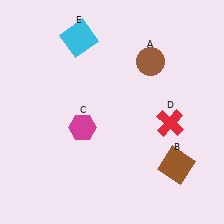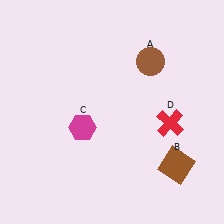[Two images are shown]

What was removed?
The cyan square (E) was removed in Image 2.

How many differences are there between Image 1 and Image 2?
There is 1 difference between the two images.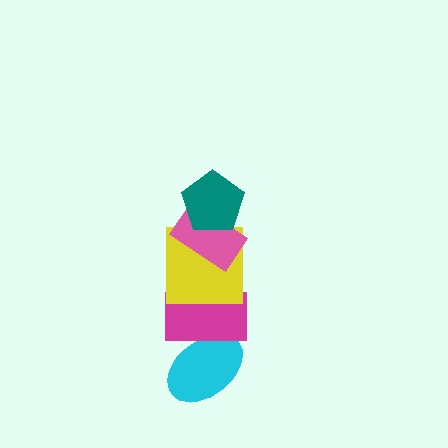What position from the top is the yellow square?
The yellow square is 3rd from the top.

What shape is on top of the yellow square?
The pink rectangle is on top of the yellow square.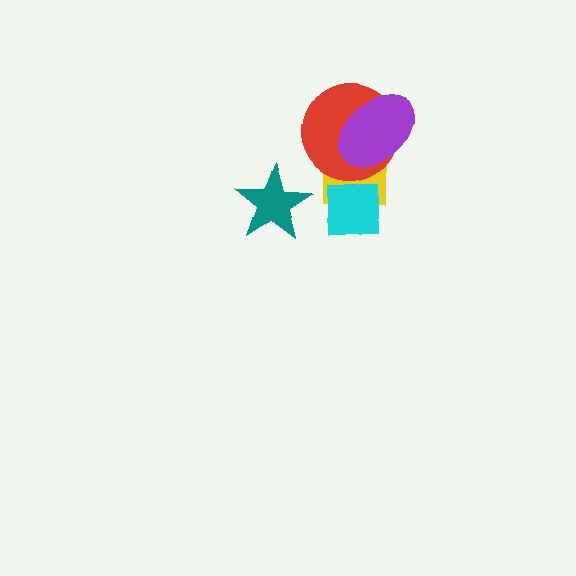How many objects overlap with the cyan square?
1 object overlaps with the cyan square.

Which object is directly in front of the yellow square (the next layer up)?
The cyan square is directly in front of the yellow square.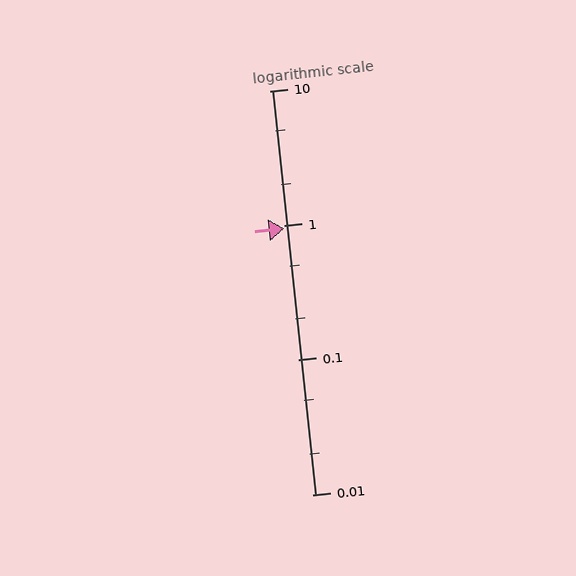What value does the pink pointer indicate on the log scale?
The pointer indicates approximately 0.94.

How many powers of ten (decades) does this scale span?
The scale spans 3 decades, from 0.01 to 10.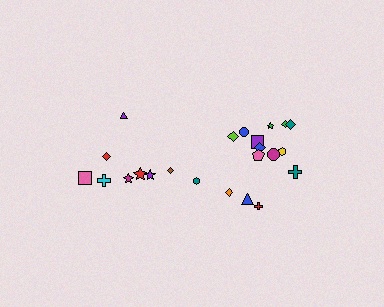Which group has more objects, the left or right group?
The right group.